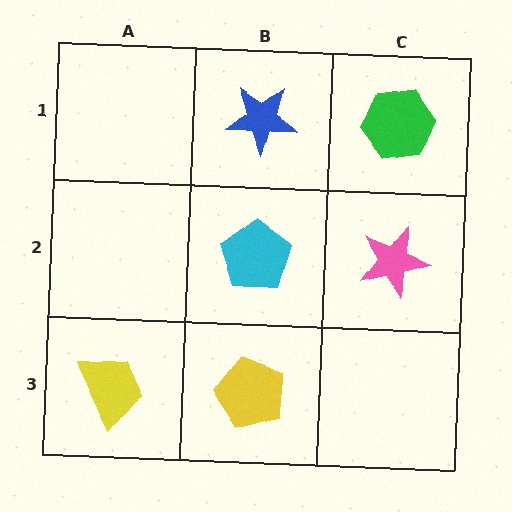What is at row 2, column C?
A pink star.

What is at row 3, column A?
A yellow trapezoid.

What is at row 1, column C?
A green hexagon.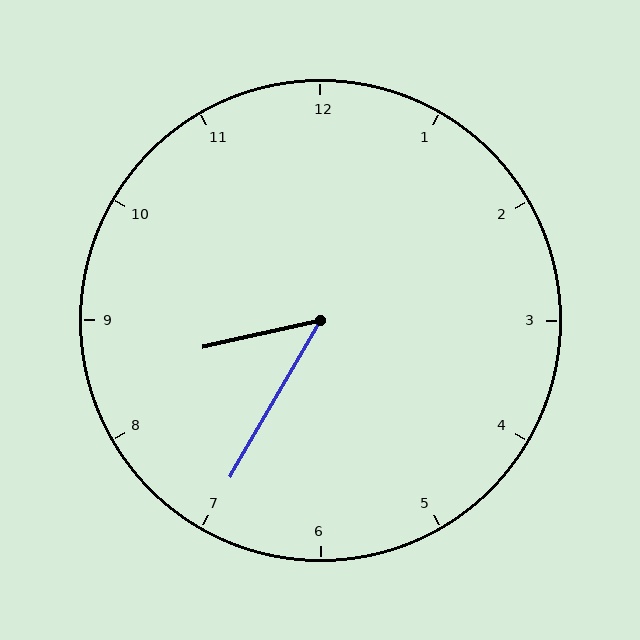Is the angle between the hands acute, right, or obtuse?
It is acute.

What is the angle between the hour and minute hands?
Approximately 48 degrees.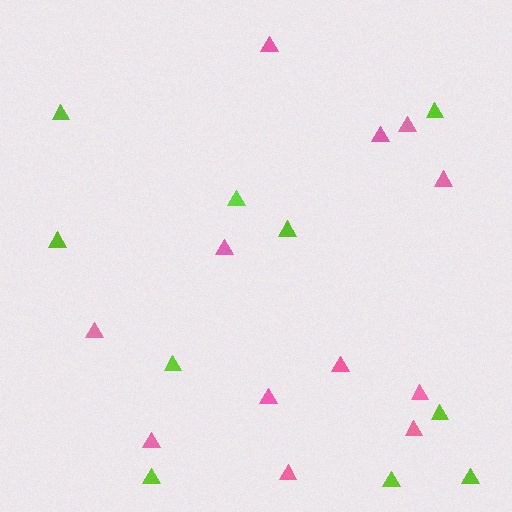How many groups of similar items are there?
There are 2 groups: one group of lime triangles (10) and one group of pink triangles (12).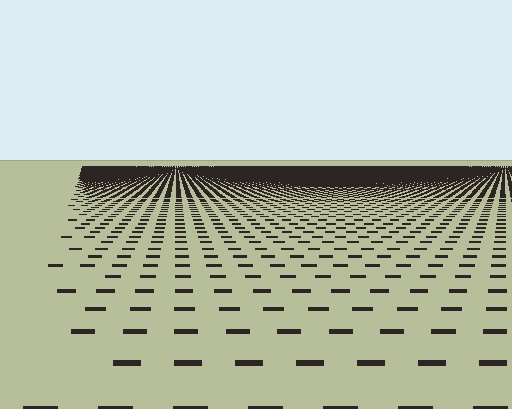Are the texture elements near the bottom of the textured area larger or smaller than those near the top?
Larger. Near the bottom, elements are closer to the viewer and appear at a bigger on-screen size.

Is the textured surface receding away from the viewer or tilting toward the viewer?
The surface is receding away from the viewer. Texture elements get smaller and denser toward the top.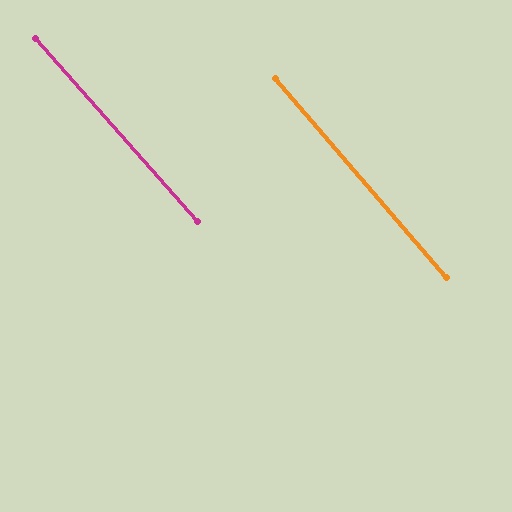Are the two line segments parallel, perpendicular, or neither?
Parallel — their directions differ by only 1.0°.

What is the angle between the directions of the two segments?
Approximately 1 degree.